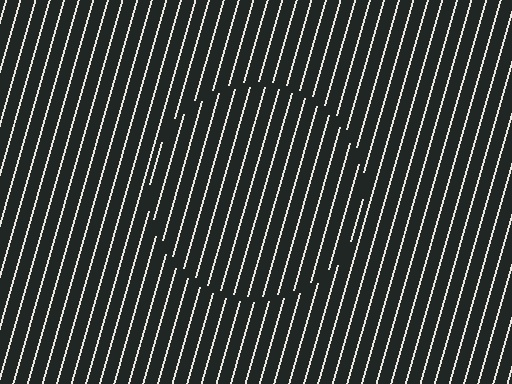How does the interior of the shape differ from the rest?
The interior of the shape contains the same grating, shifted by half a period — the contour is defined by the phase discontinuity where line-ends from the inner and outer gratings abut.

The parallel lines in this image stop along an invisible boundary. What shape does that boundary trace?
An illusory circle. The interior of the shape contains the same grating, shifted by half a period — the contour is defined by the phase discontinuity where line-ends from the inner and outer gratings abut.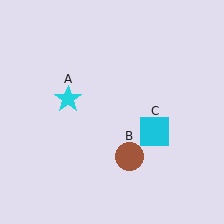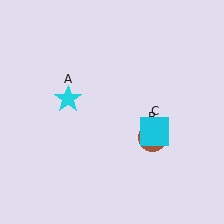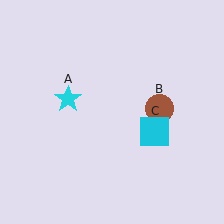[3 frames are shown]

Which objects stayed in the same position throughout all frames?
Cyan star (object A) and cyan square (object C) remained stationary.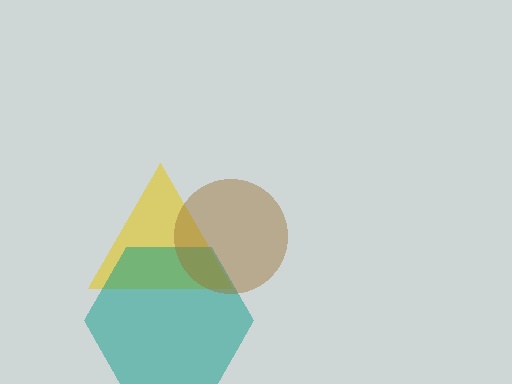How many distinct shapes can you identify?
There are 3 distinct shapes: a yellow triangle, a teal hexagon, a brown circle.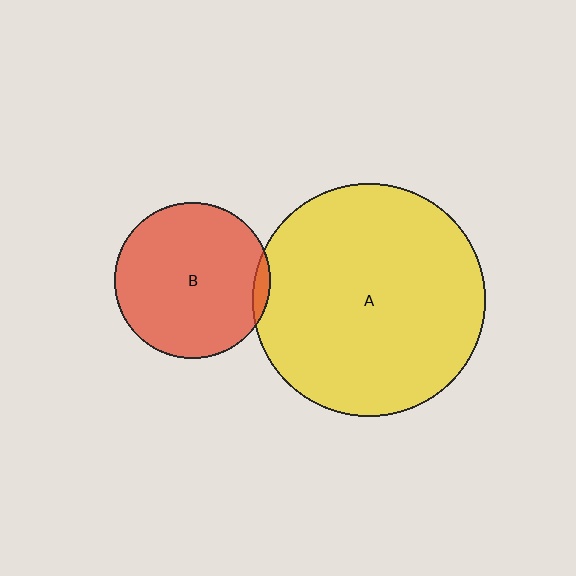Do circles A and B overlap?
Yes.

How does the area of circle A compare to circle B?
Approximately 2.2 times.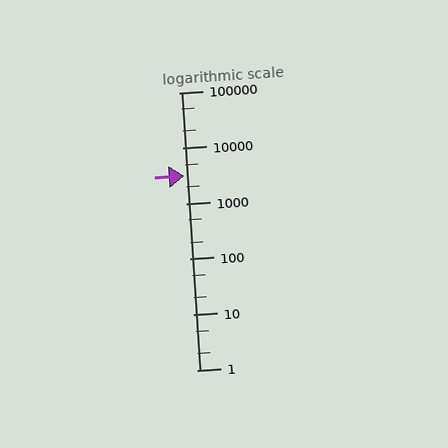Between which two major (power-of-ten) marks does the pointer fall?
The pointer is between 1000 and 10000.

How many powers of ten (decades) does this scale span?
The scale spans 5 decades, from 1 to 100000.